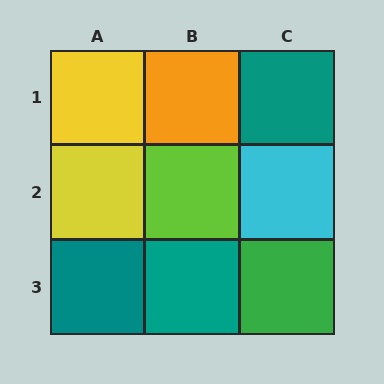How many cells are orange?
1 cell is orange.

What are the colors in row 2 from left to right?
Yellow, lime, cyan.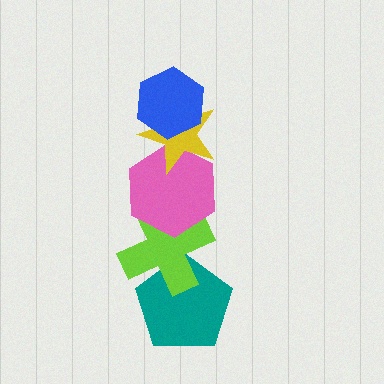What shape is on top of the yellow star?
The blue hexagon is on top of the yellow star.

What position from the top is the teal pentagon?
The teal pentagon is 5th from the top.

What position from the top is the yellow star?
The yellow star is 2nd from the top.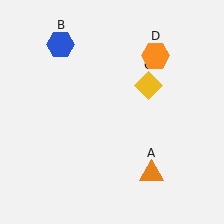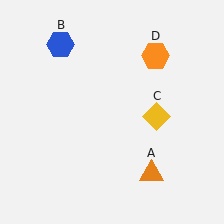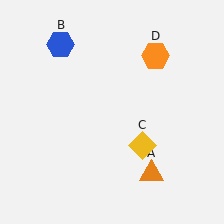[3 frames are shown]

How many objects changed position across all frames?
1 object changed position: yellow diamond (object C).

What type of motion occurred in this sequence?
The yellow diamond (object C) rotated clockwise around the center of the scene.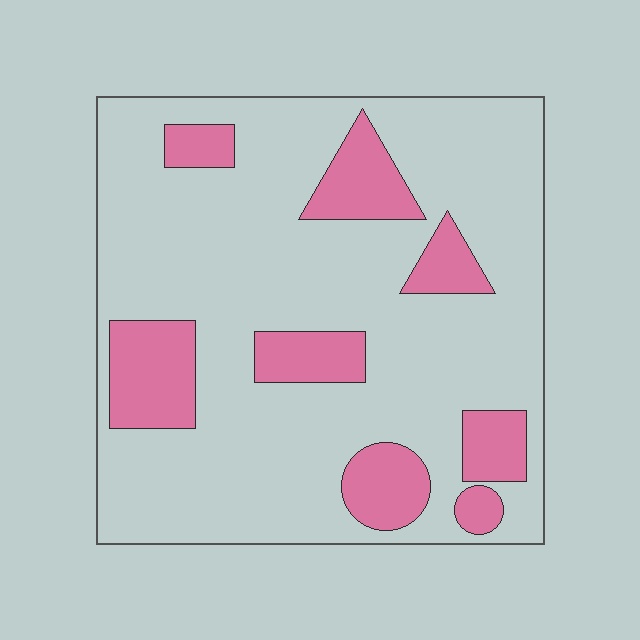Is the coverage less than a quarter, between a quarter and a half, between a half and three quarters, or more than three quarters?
Less than a quarter.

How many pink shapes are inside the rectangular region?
8.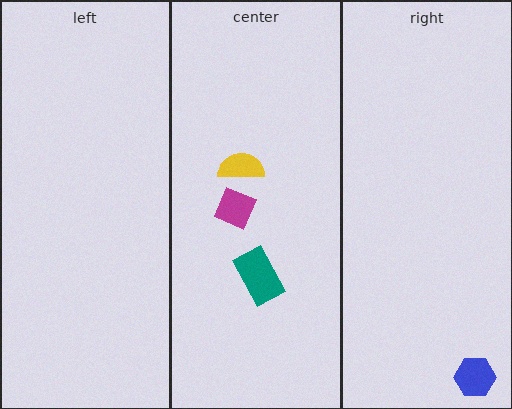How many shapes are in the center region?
3.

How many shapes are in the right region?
1.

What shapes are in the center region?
The teal rectangle, the magenta diamond, the yellow semicircle.